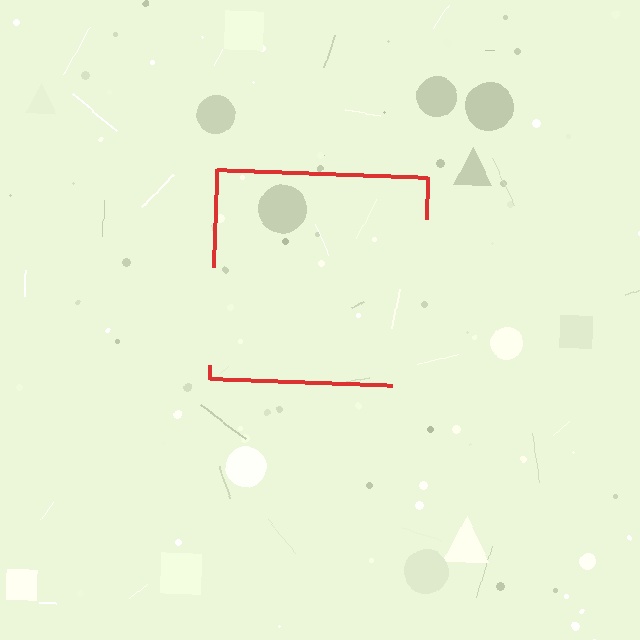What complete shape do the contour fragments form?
The contour fragments form a square.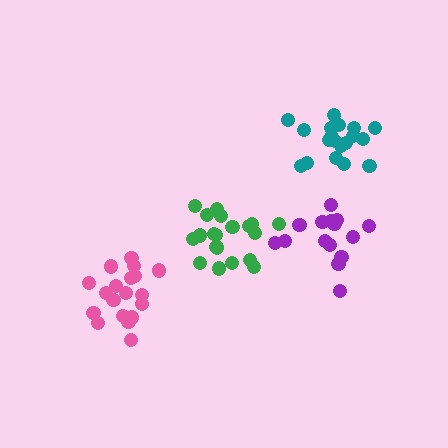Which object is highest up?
The teal cluster is topmost.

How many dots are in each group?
Group 1: 20 dots, Group 2: 19 dots, Group 3: 15 dots, Group 4: 19 dots (73 total).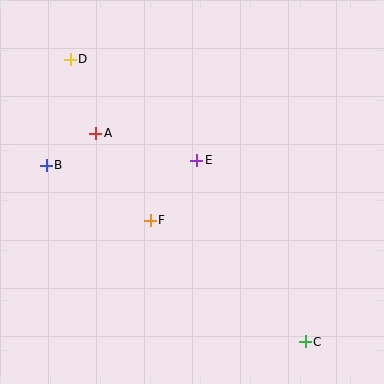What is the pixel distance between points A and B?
The distance between A and B is 59 pixels.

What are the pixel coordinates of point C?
Point C is at (305, 342).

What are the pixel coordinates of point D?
Point D is at (70, 59).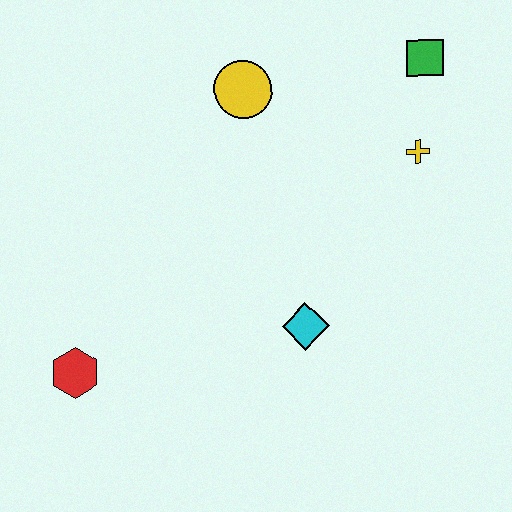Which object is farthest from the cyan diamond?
The green square is farthest from the cyan diamond.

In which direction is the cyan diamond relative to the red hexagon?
The cyan diamond is to the right of the red hexagon.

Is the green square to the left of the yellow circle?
No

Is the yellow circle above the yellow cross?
Yes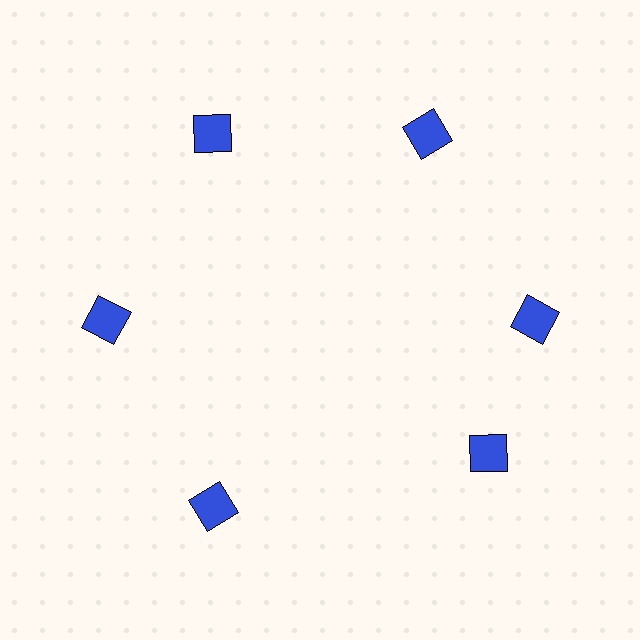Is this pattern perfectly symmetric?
No. The 6 blue squares are arranged in a ring, but one element near the 5 o'clock position is rotated out of alignment along the ring, breaking the 6-fold rotational symmetry.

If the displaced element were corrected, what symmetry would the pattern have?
It would have 6-fold rotational symmetry — the pattern would map onto itself every 60 degrees.